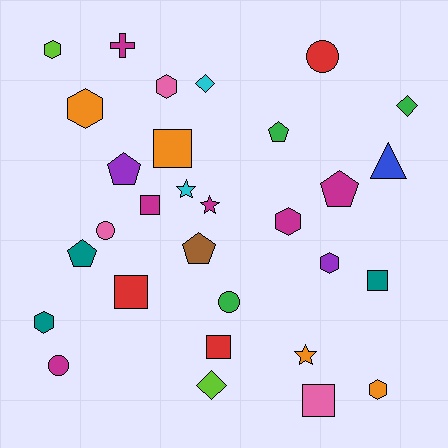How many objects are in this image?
There are 30 objects.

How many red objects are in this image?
There are 3 red objects.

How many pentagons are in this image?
There are 5 pentagons.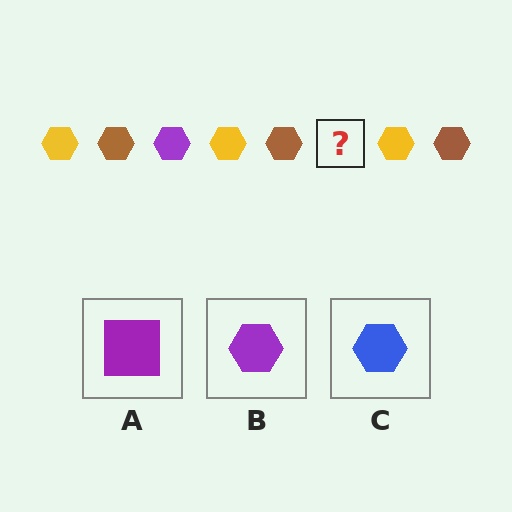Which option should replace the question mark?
Option B.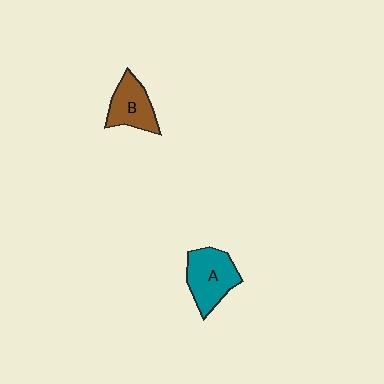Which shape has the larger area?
Shape A (teal).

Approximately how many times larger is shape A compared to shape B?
Approximately 1.2 times.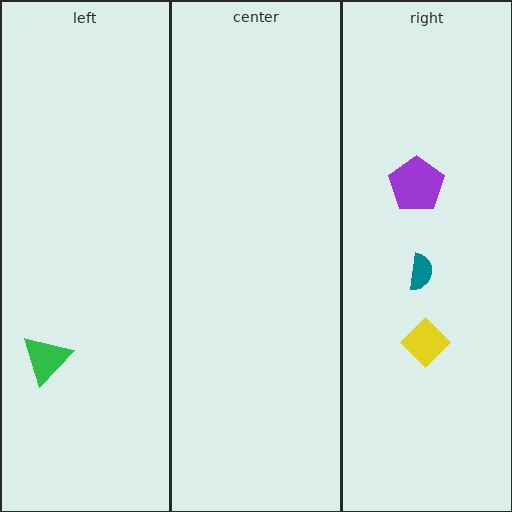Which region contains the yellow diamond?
The right region.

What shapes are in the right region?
The yellow diamond, the purple pentagon, the teal semicircle.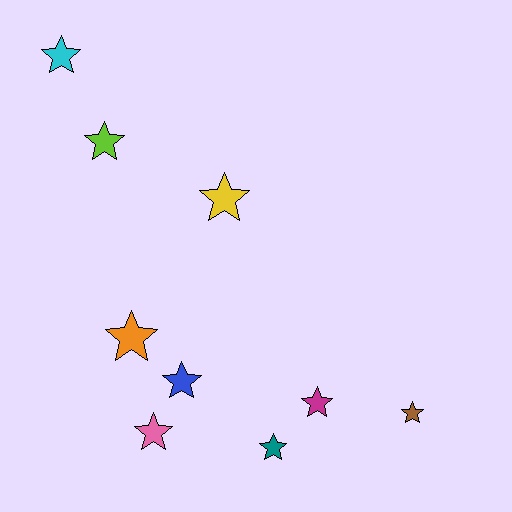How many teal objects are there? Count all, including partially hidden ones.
There is 1 teal object.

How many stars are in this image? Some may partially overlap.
There are 9 stars.